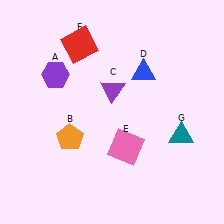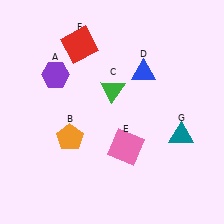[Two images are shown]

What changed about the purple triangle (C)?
In Image 1, C is purple. In Image 2, it changed to green.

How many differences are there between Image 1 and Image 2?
There is 1 difference between the two images.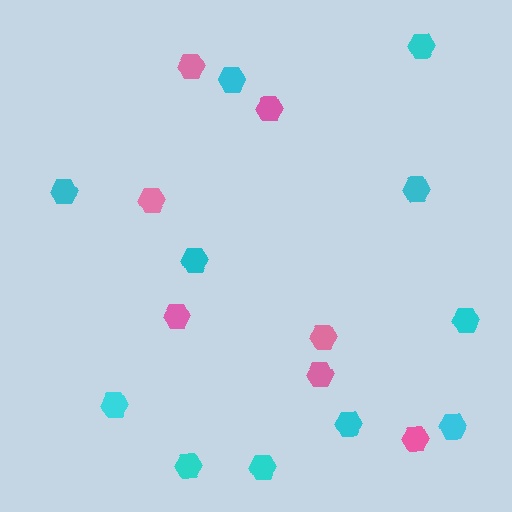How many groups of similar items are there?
There are 2 groups: one group of cyan hexagons (11) and one group of pink hexagons (7).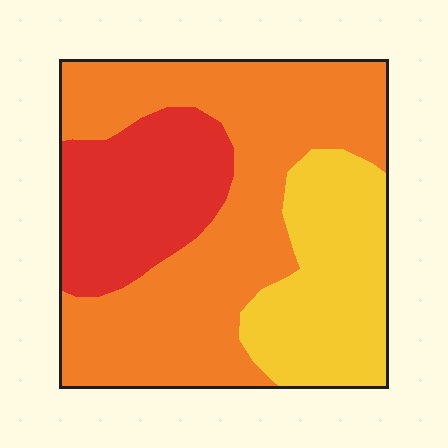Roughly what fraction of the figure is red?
Red covers about 20% of the figure.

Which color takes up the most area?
Orange, at roughly 55%.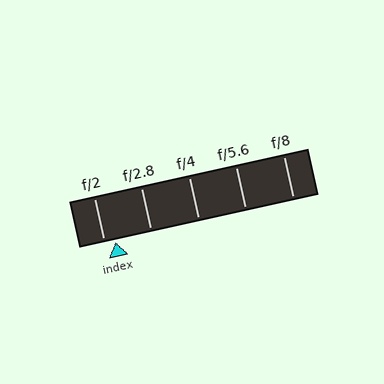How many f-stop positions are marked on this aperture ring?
There are 5 f-stop positions marked.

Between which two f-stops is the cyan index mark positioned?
The index mark is between f/2 and f/2.8.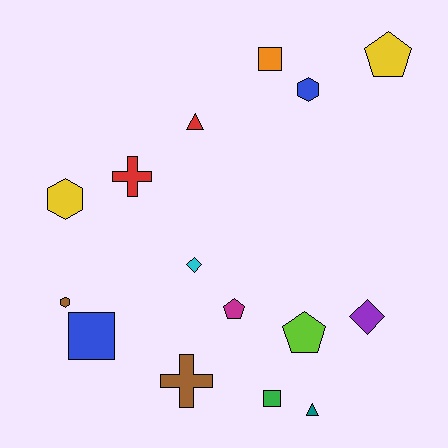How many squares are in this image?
There are 3 squares.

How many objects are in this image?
There are 15 objects.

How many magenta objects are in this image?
There is 1 magenta object.